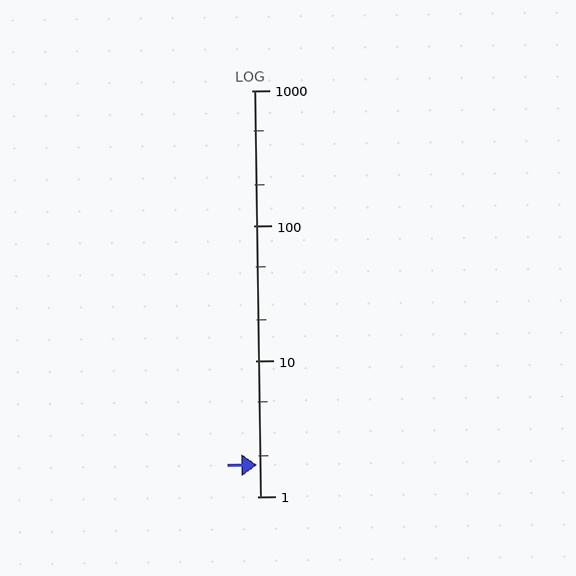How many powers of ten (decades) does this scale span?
The scale spans 3 decades, from 1 to 1000.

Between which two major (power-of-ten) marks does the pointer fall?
The pointer is between 1 and 10.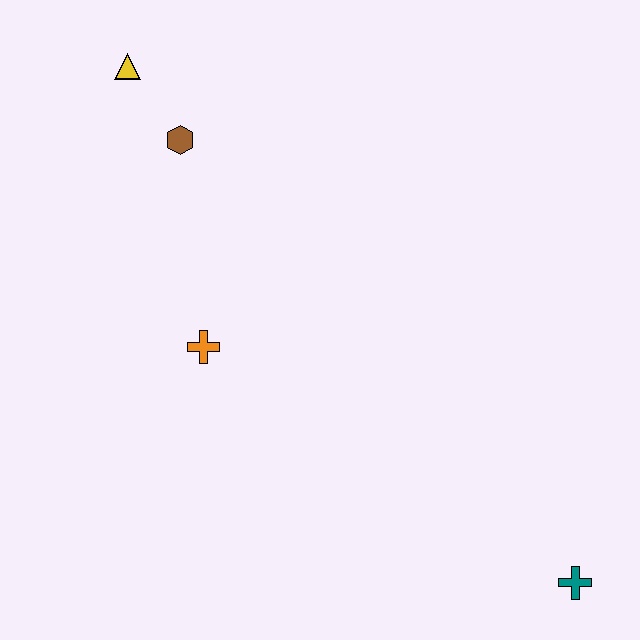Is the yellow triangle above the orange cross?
Yes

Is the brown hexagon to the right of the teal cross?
No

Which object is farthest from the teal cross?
The yellow triangle is farthest from the teal cross.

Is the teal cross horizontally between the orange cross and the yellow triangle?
No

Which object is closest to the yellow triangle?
The brown hexagon is closest to the yellow triangle.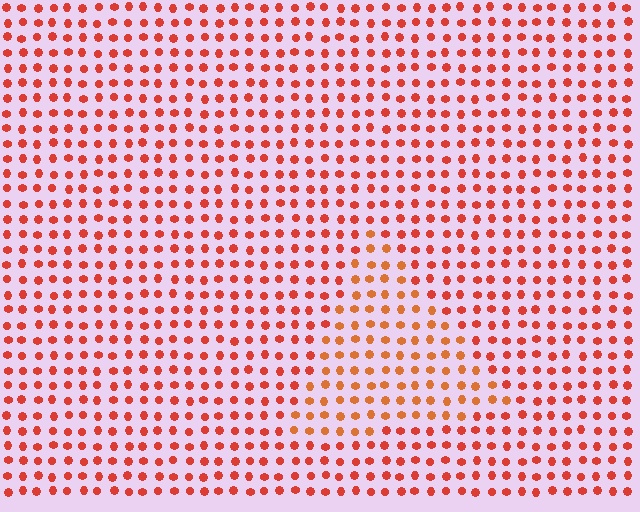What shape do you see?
I see a triangle.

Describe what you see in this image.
The image is filled with small red elements in a uniform arrangement. A triangle-shaped region is visible where the elements are tinted to a slightly different hue, forming a subtle color boundary.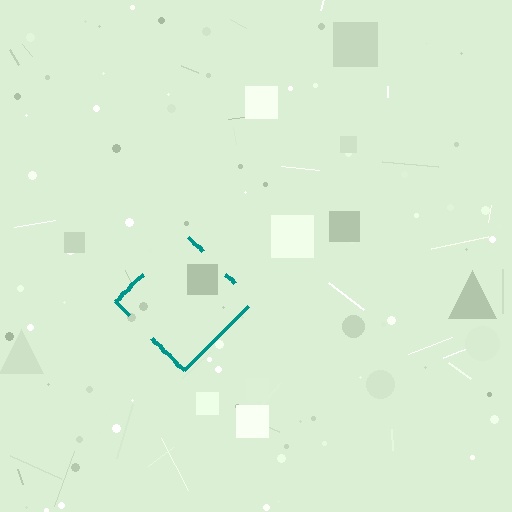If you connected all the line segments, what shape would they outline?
They would outline a diamond.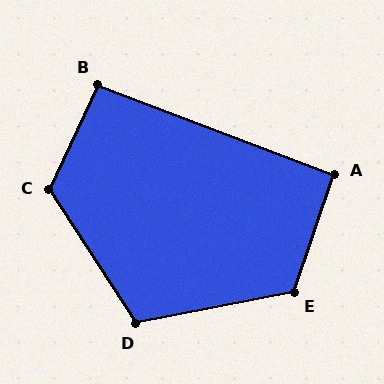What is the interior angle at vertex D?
Approximately 112 degrees (obtuse).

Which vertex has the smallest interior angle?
A, at approximately 92 degrees.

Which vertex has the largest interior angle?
C, at approximately 122 degrees.